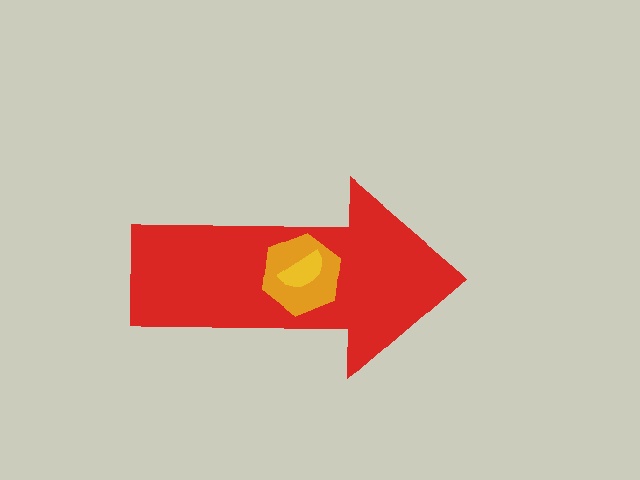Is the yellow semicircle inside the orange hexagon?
Yes.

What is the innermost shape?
The yellow semicircle.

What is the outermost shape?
The red arrow.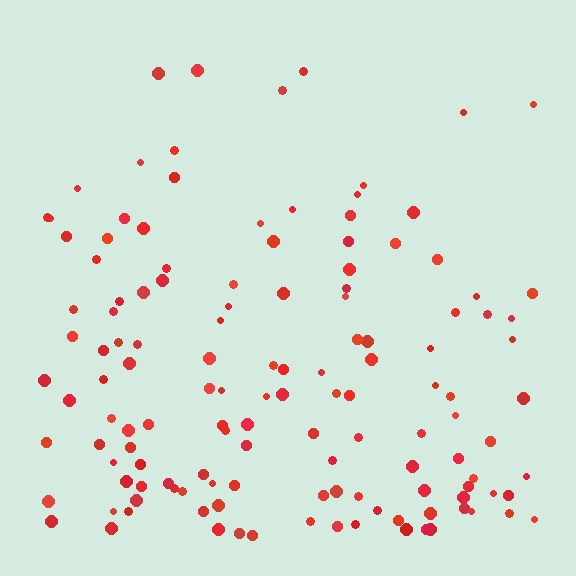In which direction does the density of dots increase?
From top to bottom, with the bottom side densest.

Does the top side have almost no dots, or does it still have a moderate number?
Still a moderate number, just noticeably fewer than the bottom.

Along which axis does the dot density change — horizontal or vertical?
Vertical.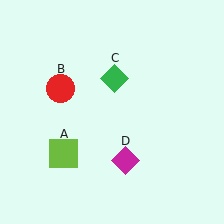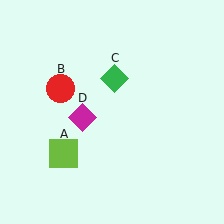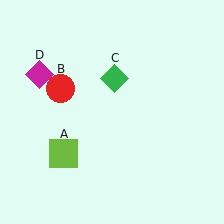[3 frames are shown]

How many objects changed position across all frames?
1 object changed position: magenta diamond (object D).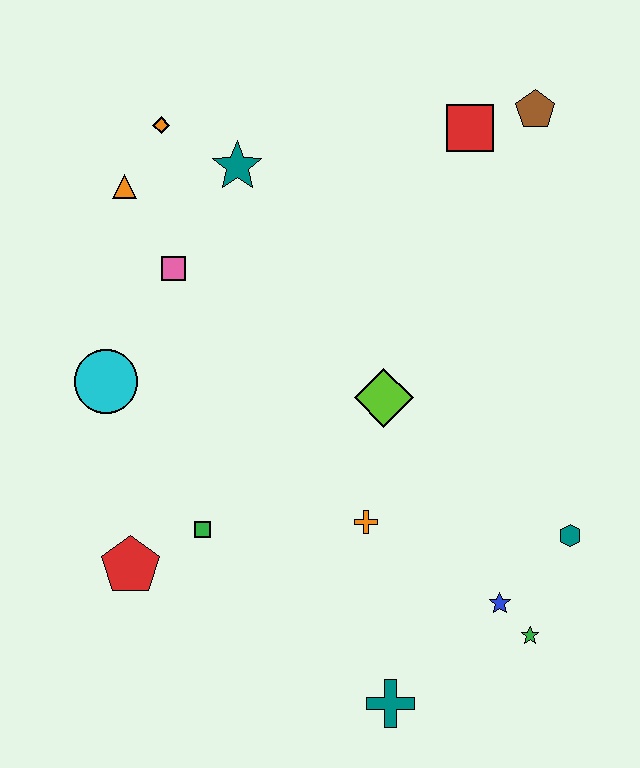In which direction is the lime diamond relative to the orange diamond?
The lime diamond is below the orange diamond.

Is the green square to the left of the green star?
Yes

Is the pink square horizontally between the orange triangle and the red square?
Yes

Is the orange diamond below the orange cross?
No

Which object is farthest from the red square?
The teal cross is farthest from the red square.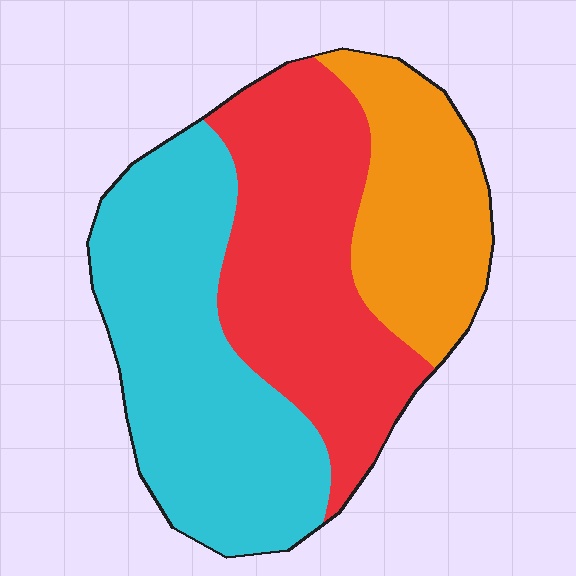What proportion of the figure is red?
Red covers 36% of the figure.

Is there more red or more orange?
Red.